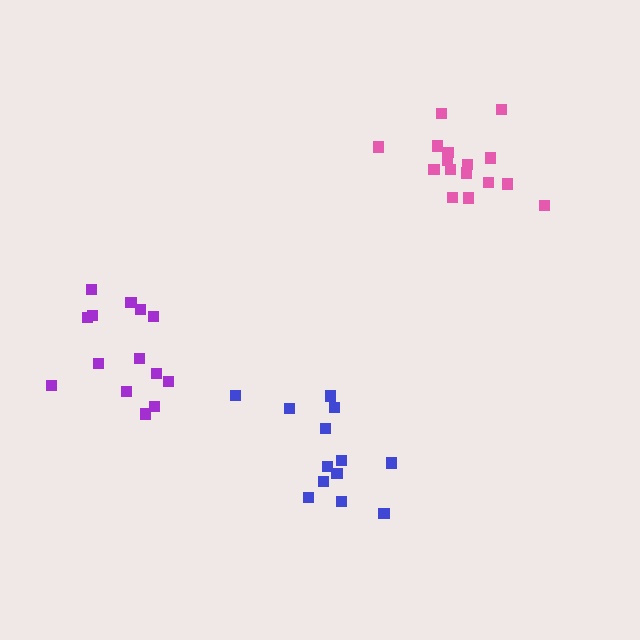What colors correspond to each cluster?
The clusters are colored: blue, pink, purple.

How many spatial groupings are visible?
There are 3 spatial groupings.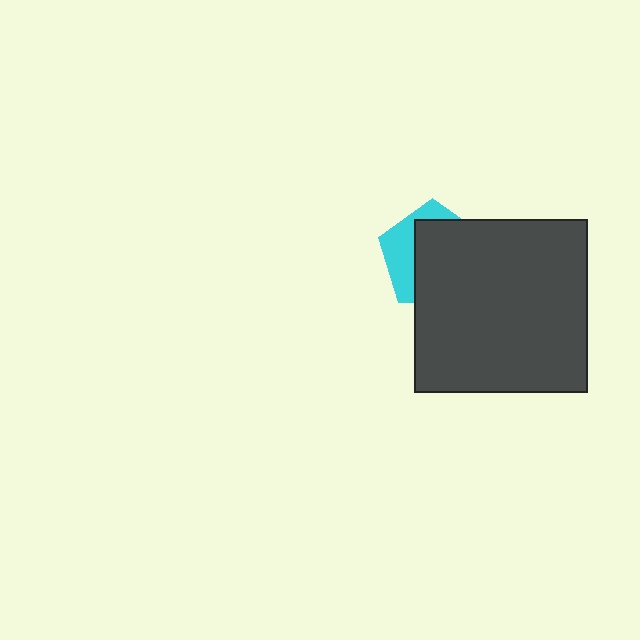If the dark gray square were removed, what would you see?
You would see the complete cyan pentagon.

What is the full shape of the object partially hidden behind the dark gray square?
The partially hidden object is a cyan pentagon.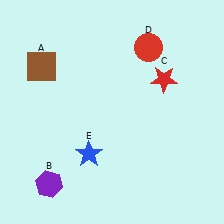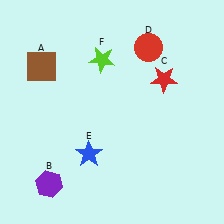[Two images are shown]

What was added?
A lime star (F) was added in Image 2.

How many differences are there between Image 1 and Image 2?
There is 1 difference between the two images.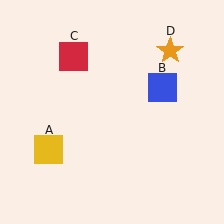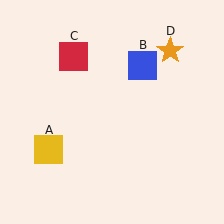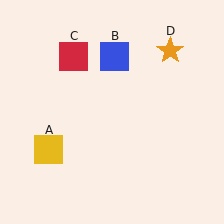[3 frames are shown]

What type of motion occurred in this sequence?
The blue square (object B) rotated counterclockwise around the center of the scene.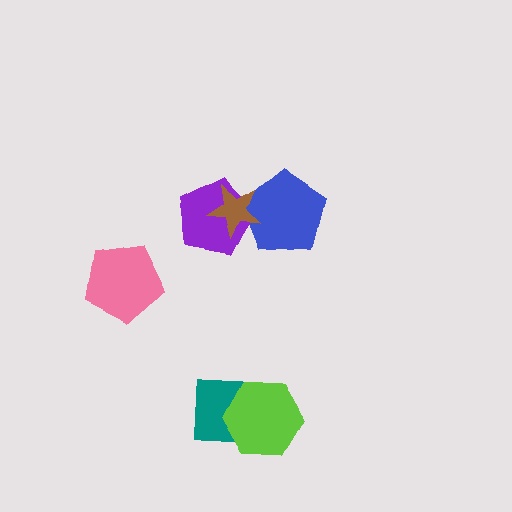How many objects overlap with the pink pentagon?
0 objects overlap with the pink pentagon.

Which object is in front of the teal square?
The lime hexagon is in front of the teal square.